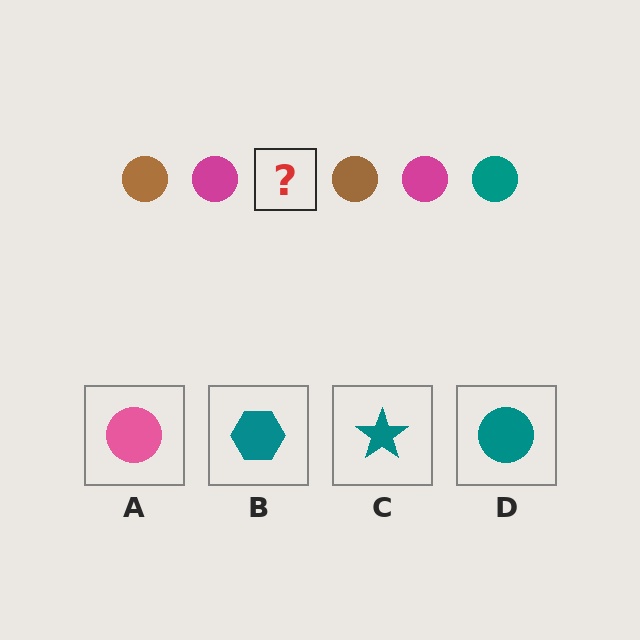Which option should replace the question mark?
Option D.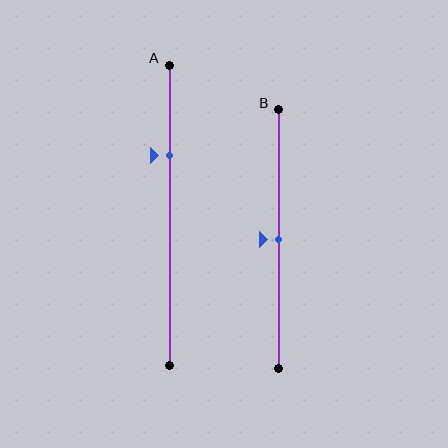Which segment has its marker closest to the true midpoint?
Segment B has its marker closest to the true midpoint.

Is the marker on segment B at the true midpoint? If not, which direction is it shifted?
Yes, the marker on segment B is at the true midpoint.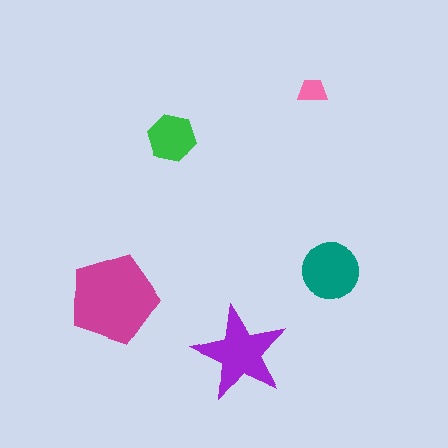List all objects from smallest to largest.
The pink trapezoid, the green hexagon, the teal circle, the purple star, the magenta pentagon.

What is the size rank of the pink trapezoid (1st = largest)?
5th.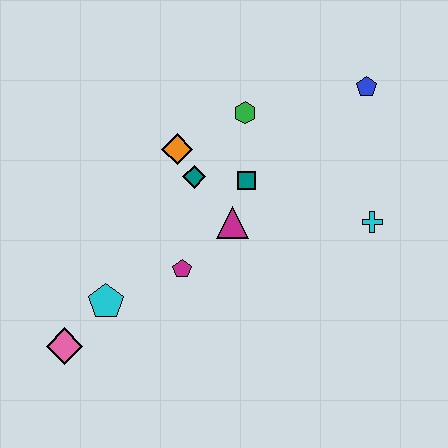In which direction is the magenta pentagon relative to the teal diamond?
The magenta pentagon is below the teal diamond.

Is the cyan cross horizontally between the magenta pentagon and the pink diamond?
No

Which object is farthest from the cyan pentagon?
The blue pentagon is farthest from the cyan pentagon.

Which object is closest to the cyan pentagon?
The pink diamond is closest to the cyan pentagon.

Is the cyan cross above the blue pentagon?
No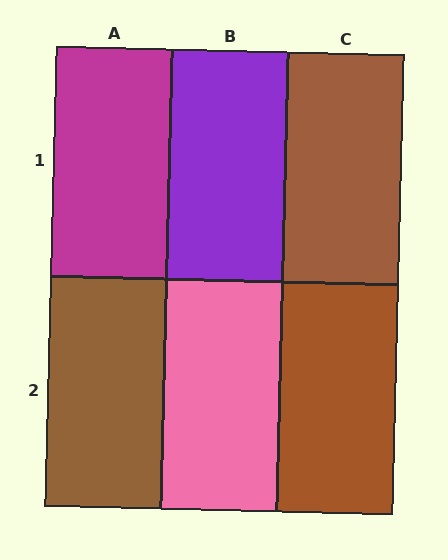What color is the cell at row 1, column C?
Brown.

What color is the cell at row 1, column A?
Magenta.